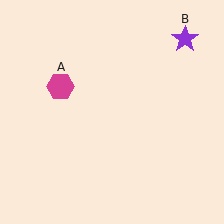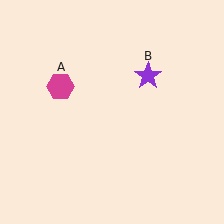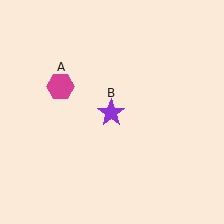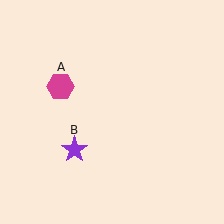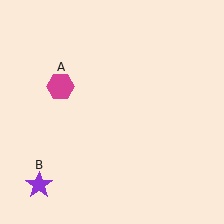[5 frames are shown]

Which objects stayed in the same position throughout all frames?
Magenta hexagon (object A) remained stationary.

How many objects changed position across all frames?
1 object changed position: purple star (object B).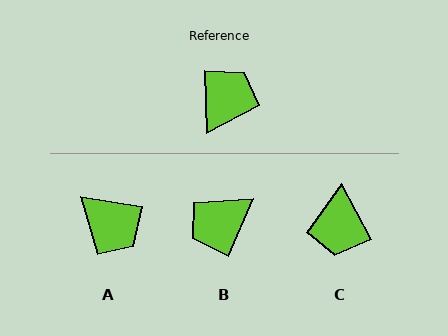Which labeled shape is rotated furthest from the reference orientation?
B, about 155 degrees away.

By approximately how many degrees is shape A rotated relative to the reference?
Approximately 101 degrees clockwise.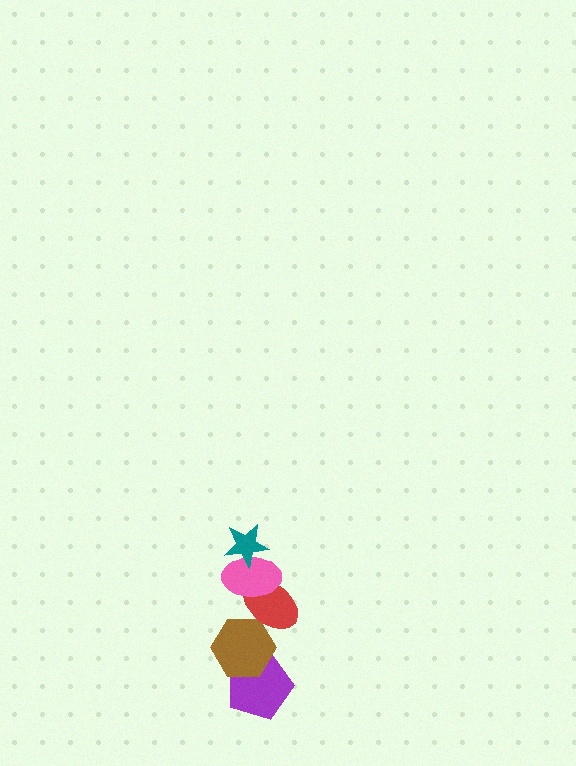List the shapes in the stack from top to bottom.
From top to bottom: the teal star, the pink ellipse, the red ellipse, the brown hexagon, the purple pentagon.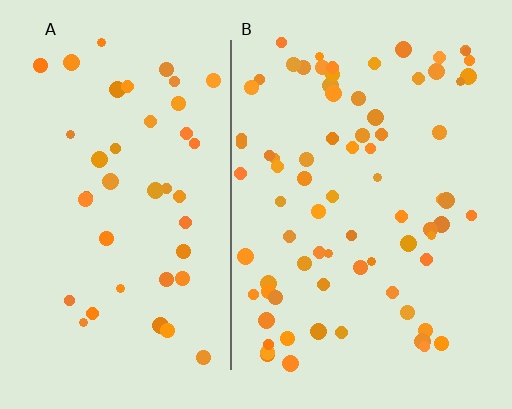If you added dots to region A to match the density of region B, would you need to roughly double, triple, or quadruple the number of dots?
Approximately double.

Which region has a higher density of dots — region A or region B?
B (the right).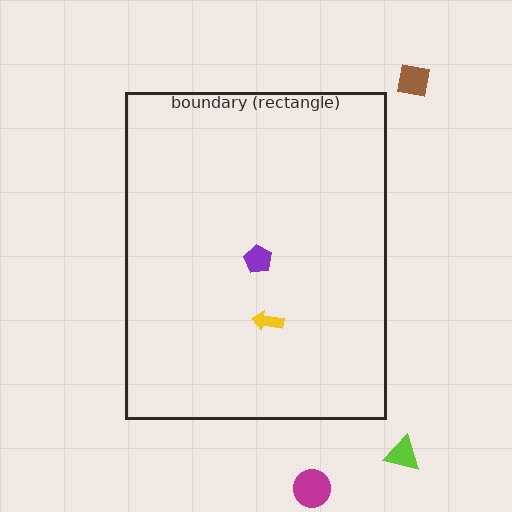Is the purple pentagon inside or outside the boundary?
Inside.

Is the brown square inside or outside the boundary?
Outside.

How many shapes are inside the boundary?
2 inside, 3 outside.